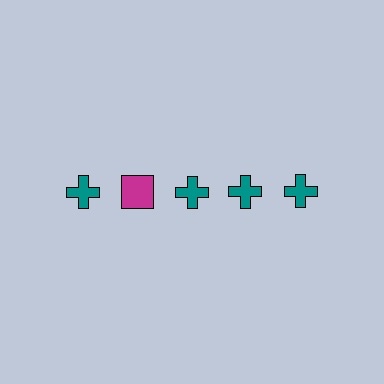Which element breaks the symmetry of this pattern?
The magenta square in the top row, second from left column breaks the symmetry. All other shapes are teal crosses.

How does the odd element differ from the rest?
It differs in both color (magenta instead of teal) and shape (square instead of cross).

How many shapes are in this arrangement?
There are 5 shapes arranged in a grid pattern.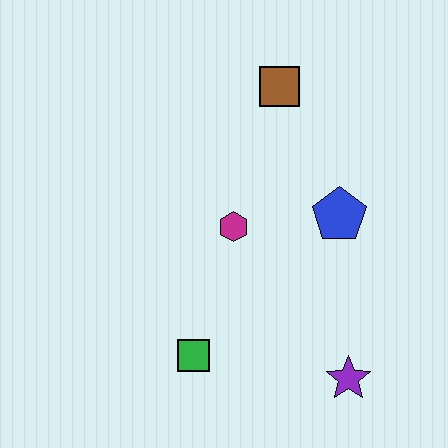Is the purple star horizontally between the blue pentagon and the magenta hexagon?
No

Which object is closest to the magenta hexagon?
The blue pentagon is closest to the magenta hexagon.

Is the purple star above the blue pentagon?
No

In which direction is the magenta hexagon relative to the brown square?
The magenta hexagon is below the brown square.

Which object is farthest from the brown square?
The purple star is farthest from the brown square.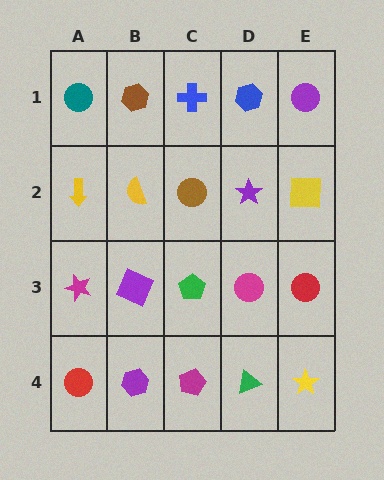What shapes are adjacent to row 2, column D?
A blue hexagon (row 1, column D), a magenta circle (row 3, column D), a brown circle (row 2, column C), a yellow square (row 2, column E).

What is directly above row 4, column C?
A green pentagon.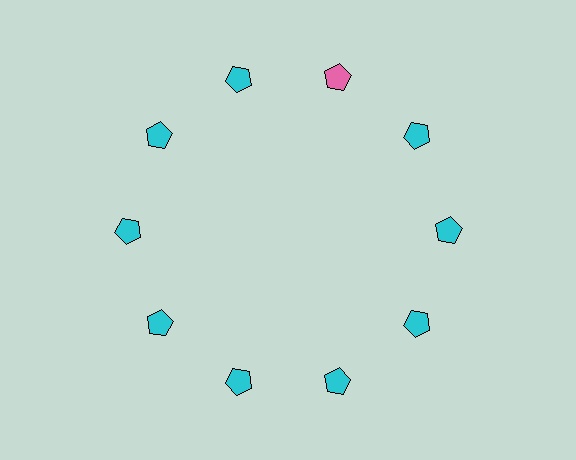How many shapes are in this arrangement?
There are 10 shapes arranged in a ring pattern.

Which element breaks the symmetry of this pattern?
The pink pentagon at roughly the 1 o'clock position breaks the symmetry. All other shapes are cyan pentagons.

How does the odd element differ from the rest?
It has a different color: pink instead of cyan.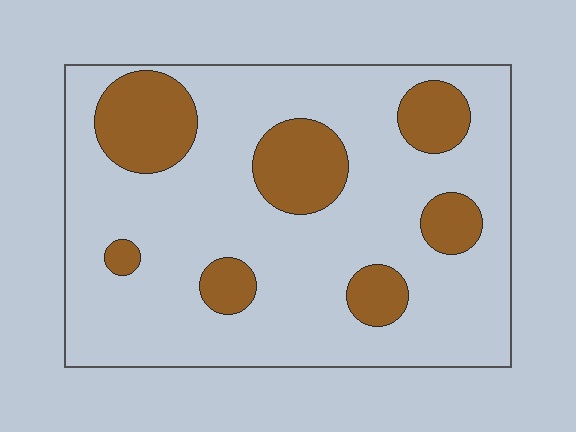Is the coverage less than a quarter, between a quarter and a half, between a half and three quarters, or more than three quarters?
Less than a quarter.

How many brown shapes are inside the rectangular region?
7.